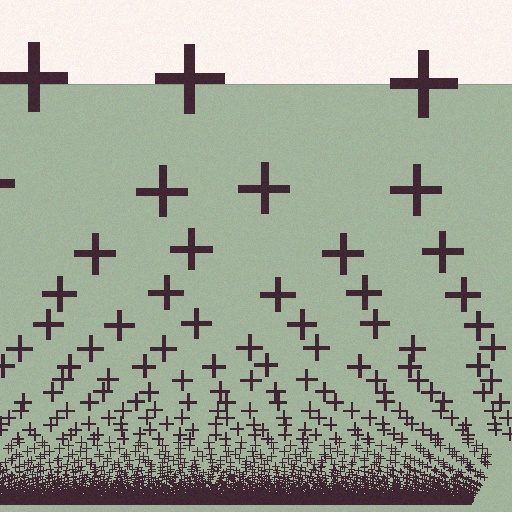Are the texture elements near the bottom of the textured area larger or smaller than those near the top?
Smaller. The gradient is inverted — elements near the bottom are smaller and denser.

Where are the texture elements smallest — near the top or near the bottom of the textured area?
Near the bottom.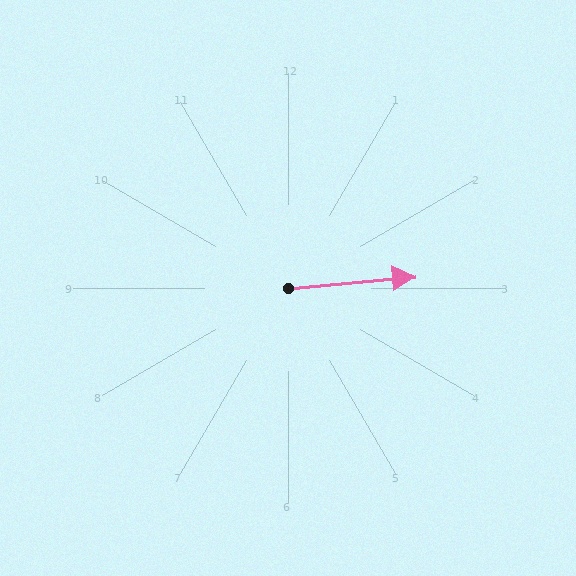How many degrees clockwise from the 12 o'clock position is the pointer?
Approximately 85 degrees.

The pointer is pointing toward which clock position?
Roughly 3 o'clock.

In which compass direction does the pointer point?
East.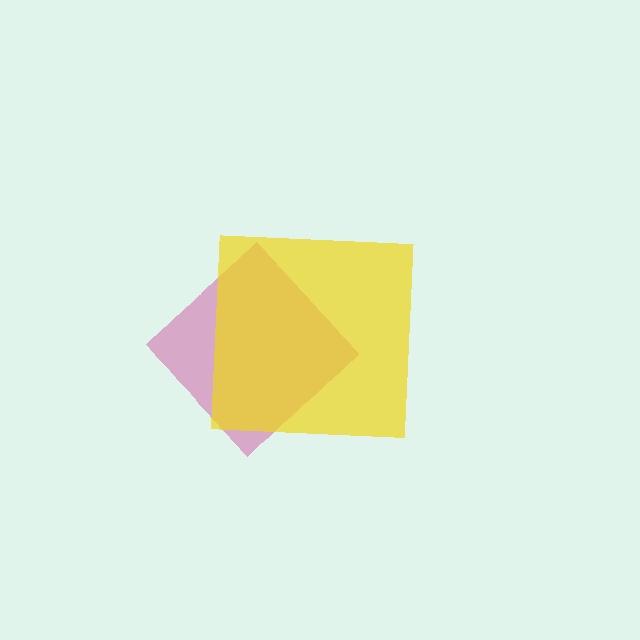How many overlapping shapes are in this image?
There are 2 overlapping shapes in the image.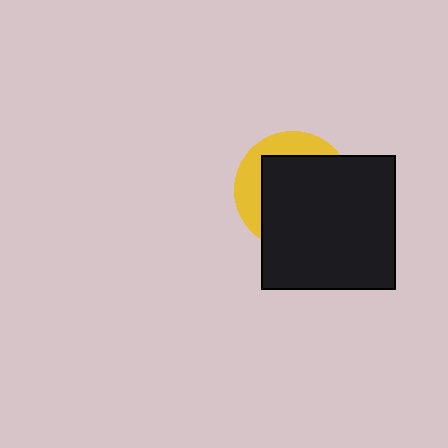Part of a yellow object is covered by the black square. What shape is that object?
It is a circle.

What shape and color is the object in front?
The object in front is a black square.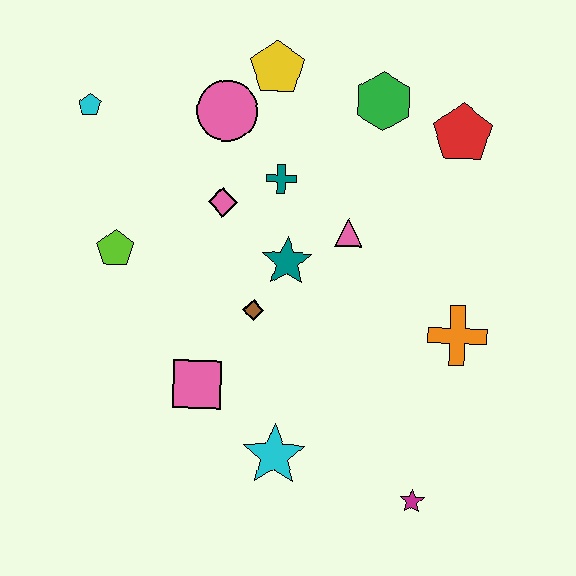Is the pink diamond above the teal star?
Yes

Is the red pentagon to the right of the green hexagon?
Yes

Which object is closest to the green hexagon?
The red pentagon is closest to the green hexagon.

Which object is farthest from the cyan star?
The cyan pentagon is farthest from the cyan star.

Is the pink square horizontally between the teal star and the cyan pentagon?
Yes